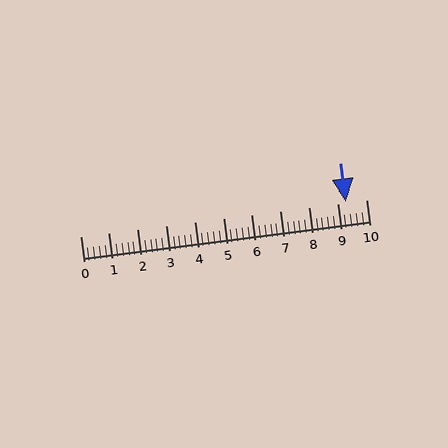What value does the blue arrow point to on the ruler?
The blue arrow points to approximately 9.3.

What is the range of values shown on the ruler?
The ruler shows values from 0 to 10.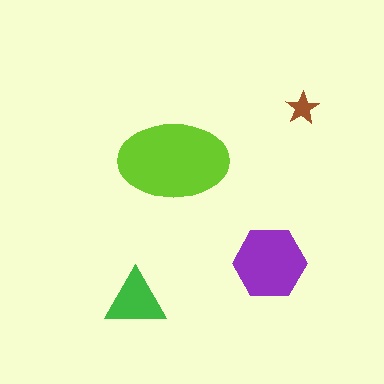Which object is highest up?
The brown star is topmost.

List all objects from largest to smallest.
The lime ellipse, the purple hexagon, the green triangle, the brown star.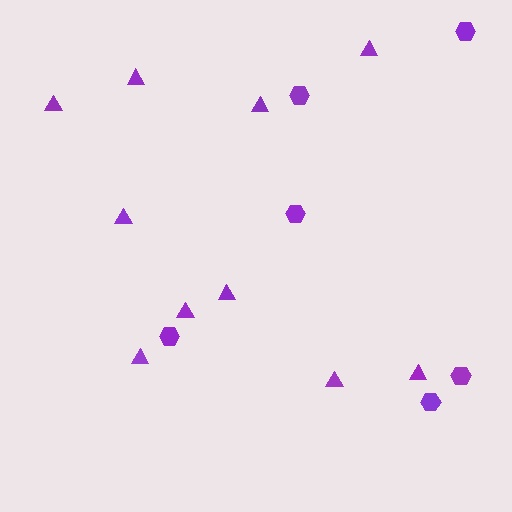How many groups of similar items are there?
There are 2 groups: one group of triangles (10) and one group of hexagons (6).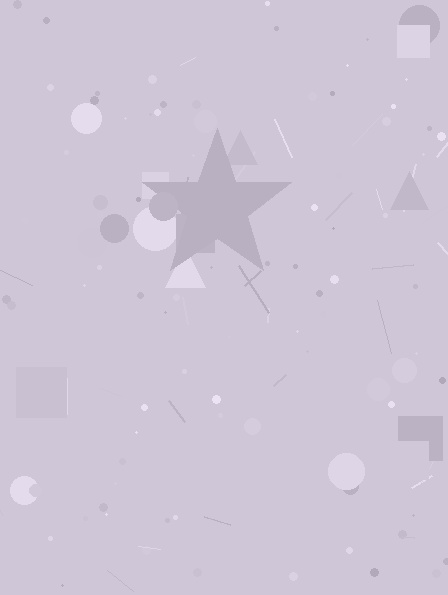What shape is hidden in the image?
A star is hidden in the image.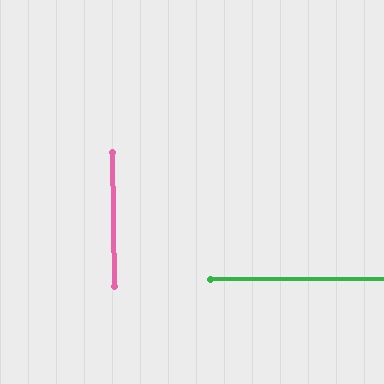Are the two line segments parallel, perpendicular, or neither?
Perpendicular — they meet at approximately 89°.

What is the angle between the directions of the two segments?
Approximately 89 degrees.